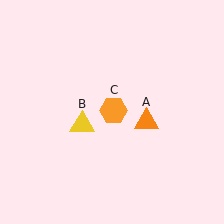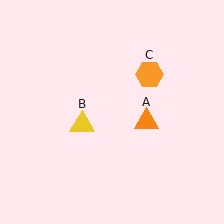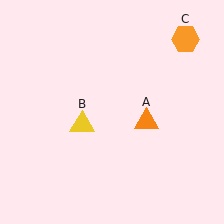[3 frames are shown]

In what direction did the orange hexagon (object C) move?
The orange hexagon (object C) moved up and to the right.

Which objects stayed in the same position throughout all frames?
Orange triangle (object A) and yellow triangle (object B) remained stationary.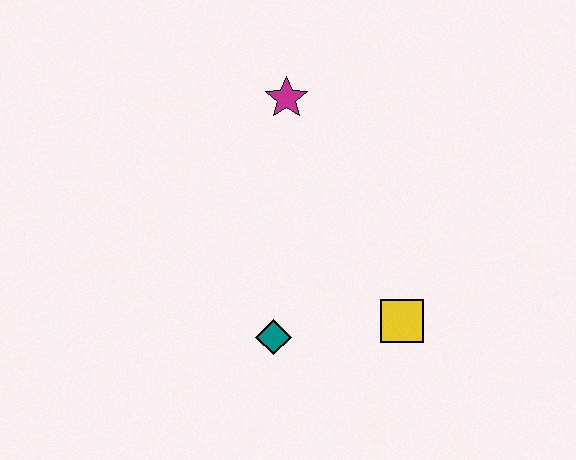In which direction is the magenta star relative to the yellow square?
The magenta star is above the yellow square.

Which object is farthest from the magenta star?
The yellow square is farthest from the magenta star.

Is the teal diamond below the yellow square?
Yes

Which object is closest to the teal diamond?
The yellow square is closest to the teal diamond.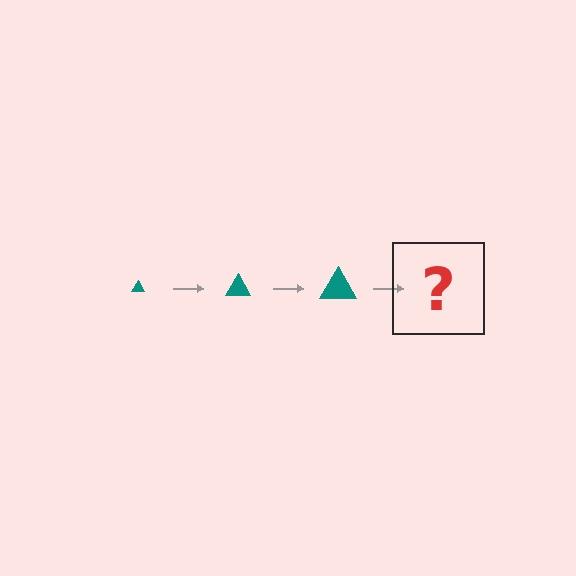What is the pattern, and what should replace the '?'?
The pattern is that the triangle gets progressively larger each step. The '?' should be a teal triangle, larger than the previous one.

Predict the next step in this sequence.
The next step is a teal triangle, larger than the previous one.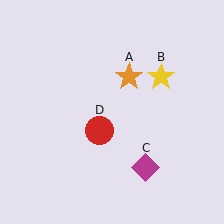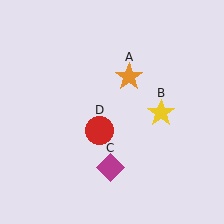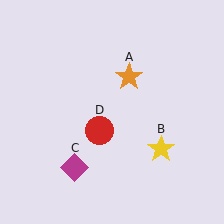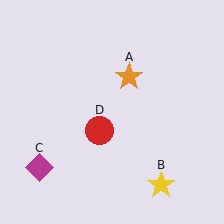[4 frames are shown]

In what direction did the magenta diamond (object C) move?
The magenta diamond (object C) moved left.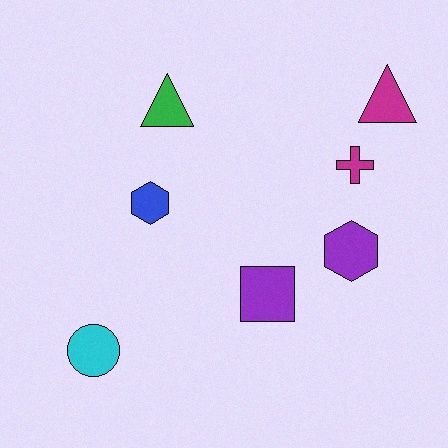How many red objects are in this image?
There are no red objects.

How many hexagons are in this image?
There are 2 hexagons.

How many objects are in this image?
There are 7 objects.